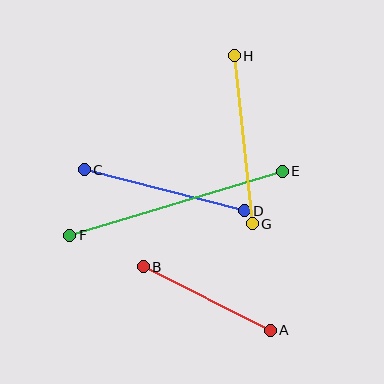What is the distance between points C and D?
The distance is approximately 165 pixels.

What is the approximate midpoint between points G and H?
The midpoint is at approximately (243, 140) pixels.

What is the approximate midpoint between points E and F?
The midpoint is at approximately (176, 203) pixels.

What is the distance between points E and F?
The distance is approximately 222 pixels.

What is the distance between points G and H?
The distance is approximately 169 pixels.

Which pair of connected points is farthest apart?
Points E and F are farthest apart.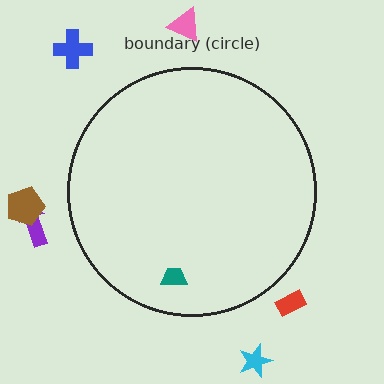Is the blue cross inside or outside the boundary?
Outside.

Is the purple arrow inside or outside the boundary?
Outside.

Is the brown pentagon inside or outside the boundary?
Outside.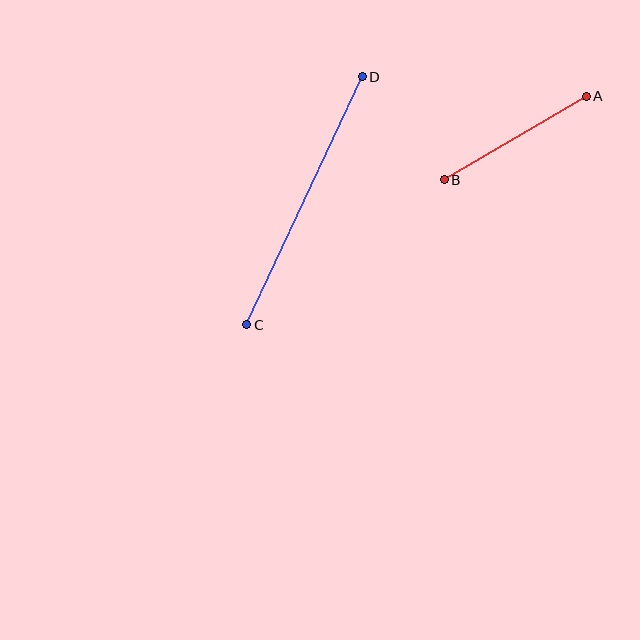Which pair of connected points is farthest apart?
Points C and D are farthest apart.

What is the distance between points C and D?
The distance is approximately 273 pixels.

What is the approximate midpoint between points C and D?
The midpoint is at approximately (305, 201) pixels.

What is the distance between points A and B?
The distance is approximately 164 pixels.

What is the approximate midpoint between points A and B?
The midpoint is at approximately (515, 138) pixels.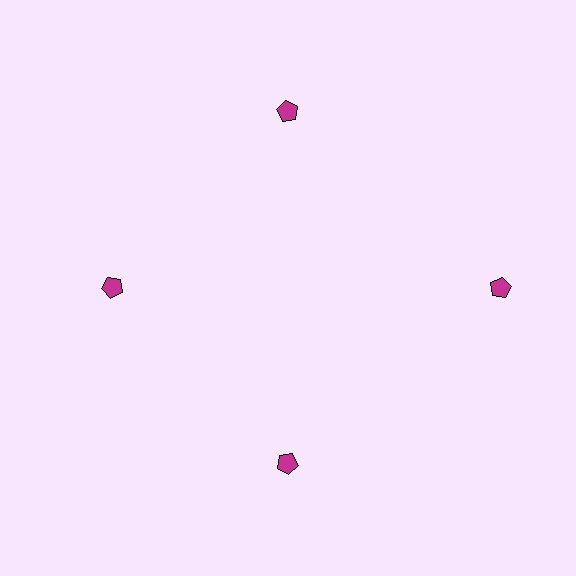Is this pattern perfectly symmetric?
No. The 4 magenta pentagons are arranged in a ring, but one element near the 3 o'clock position is pushed outward from the center, breaking the 4-fold rotational symmetry.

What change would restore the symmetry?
The symmetry would be restored by moving it inward, back onto the ring so that all 4 pentagons sit at equal angles and equal distance from the center.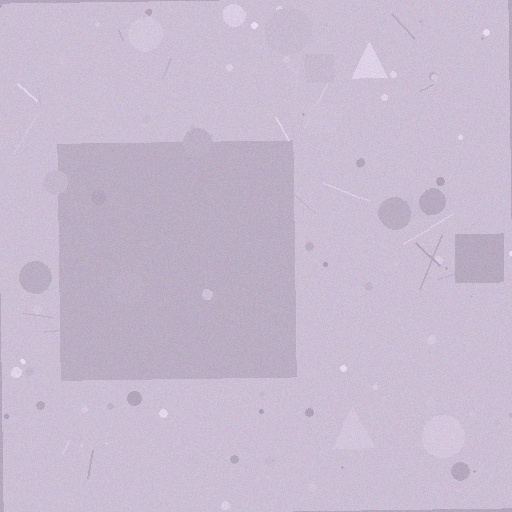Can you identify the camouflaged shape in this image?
The camouflaged shape is a square.